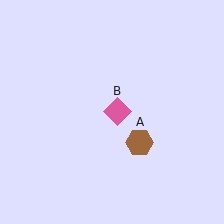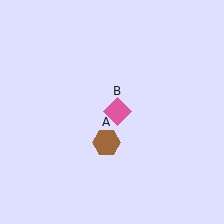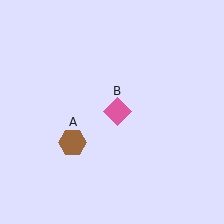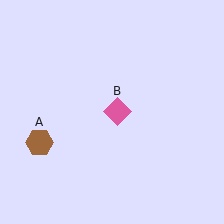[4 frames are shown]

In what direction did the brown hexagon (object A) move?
The brown hexagon (object A) moved left.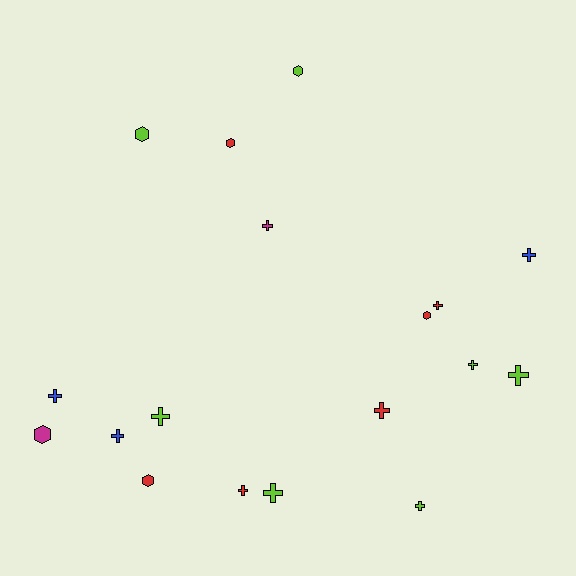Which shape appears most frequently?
Cross, with 12 objects.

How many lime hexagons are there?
There are 2 lime hexagons.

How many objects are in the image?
There are 18 objects.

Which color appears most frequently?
Lime, with 7 objects.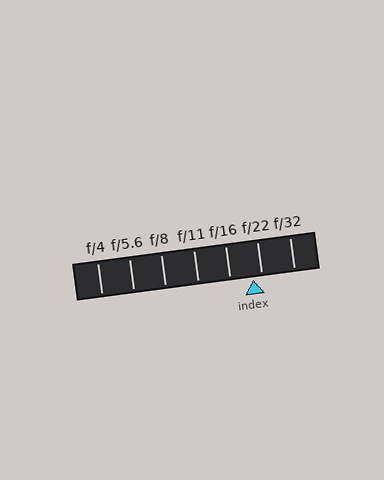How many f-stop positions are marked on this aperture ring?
There are 7 f-stop positions marked.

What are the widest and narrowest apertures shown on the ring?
The widest aperture shown is f/4 and the narrowest is f/32.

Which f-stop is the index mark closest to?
The index mark is closest to f/22.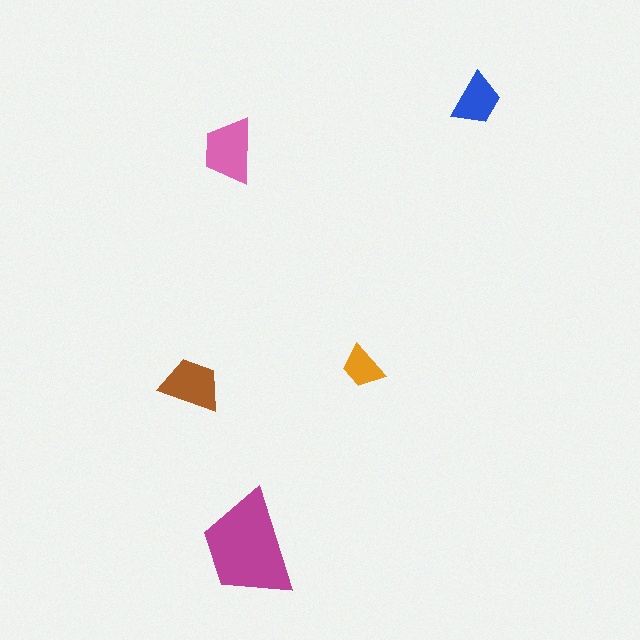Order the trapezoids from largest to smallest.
the magenta one, the pink one, the brown one, the blue one, the orange one.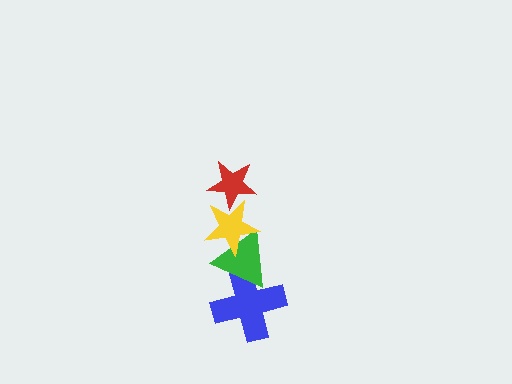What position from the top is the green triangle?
The green triangle is 3rd from the top.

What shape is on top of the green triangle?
The yellow star is on top of the green triangle.